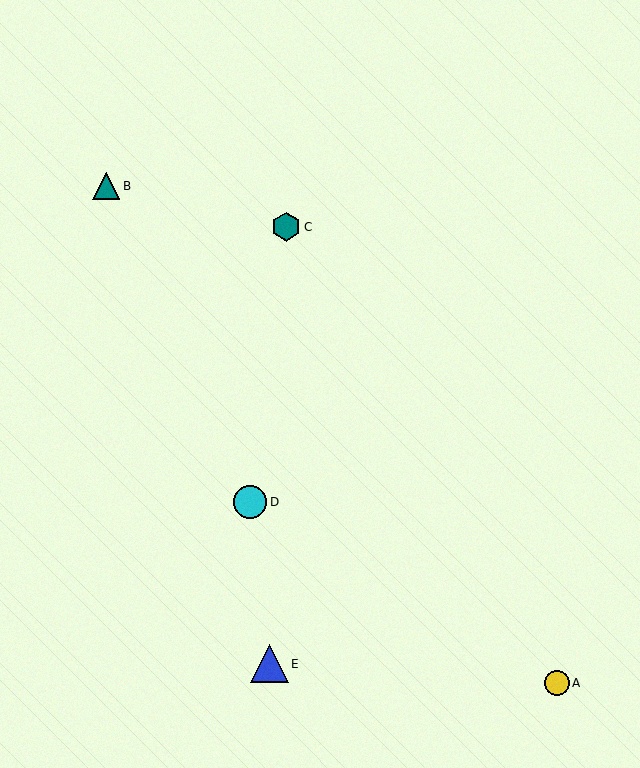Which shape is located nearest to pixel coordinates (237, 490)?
The cyan circle (labeled D) at (250, 502) is nearest to that location.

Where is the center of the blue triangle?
The center of the blue triangle is at (269, 664).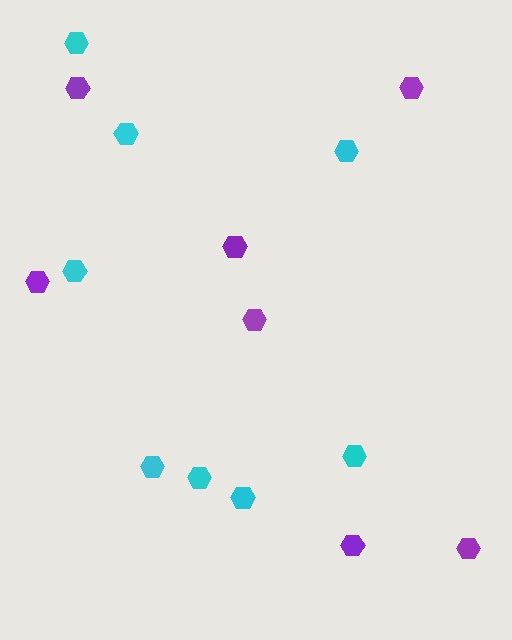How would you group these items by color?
There are 2 groups: one group of purple hexagons (7) and one group of cyan hexagons (8).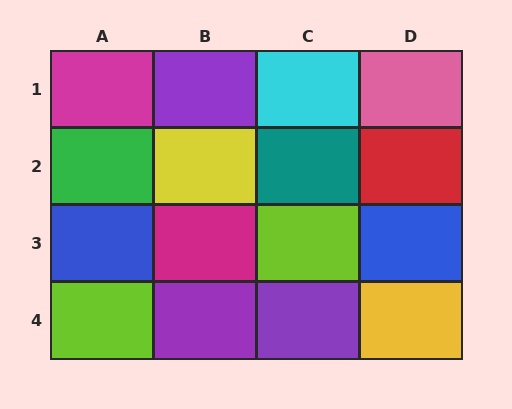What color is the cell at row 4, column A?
Lime.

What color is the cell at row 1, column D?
Pink.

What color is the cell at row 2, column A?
Green.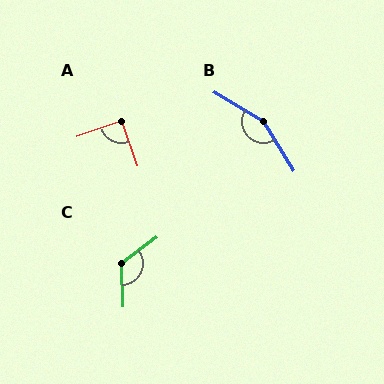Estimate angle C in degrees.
Approximately 125 degrees.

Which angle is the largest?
B, at approximately 152 degrees.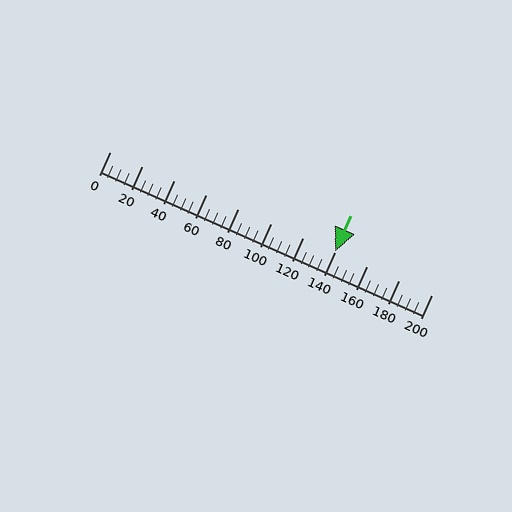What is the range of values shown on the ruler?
The ruler shows values from 0 to 200.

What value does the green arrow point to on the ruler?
The green arrow points to approximately 140.